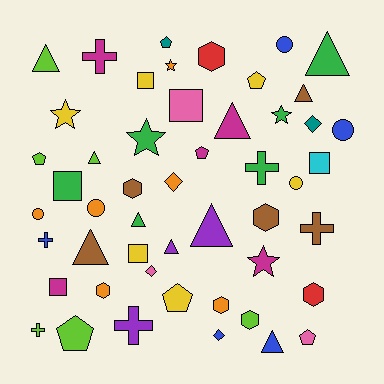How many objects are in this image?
There are 50 objects.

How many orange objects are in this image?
There are 6 orange objects.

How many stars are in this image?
There are 5 stars.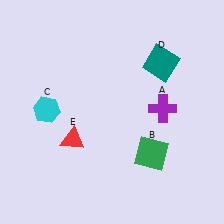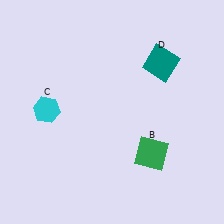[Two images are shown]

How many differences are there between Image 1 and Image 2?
There are 2 differences between the two images.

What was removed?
The purple cross (A), the red triangle (E) were removed in Image 2.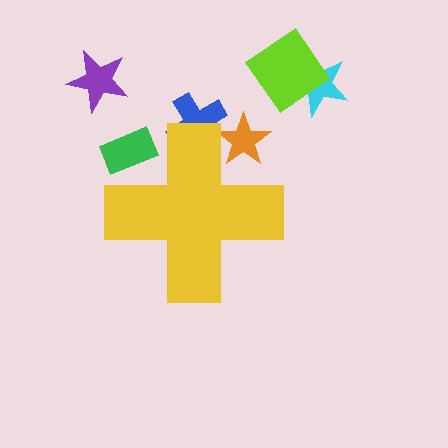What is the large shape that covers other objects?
A yellow cross.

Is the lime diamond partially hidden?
No, the lime diamond is fully visible.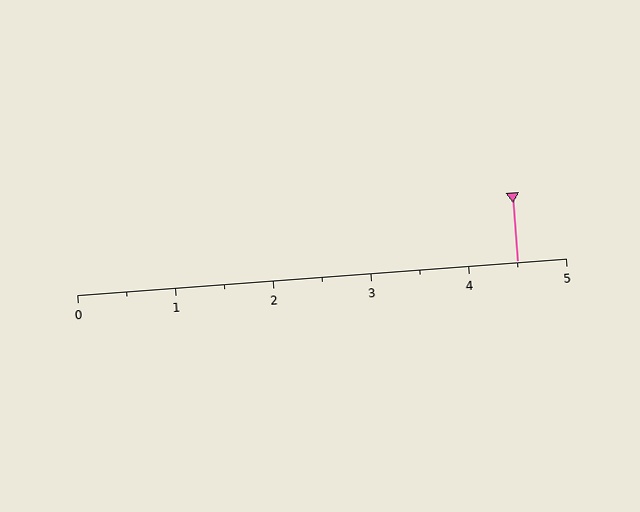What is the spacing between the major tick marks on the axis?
The major ticks are spaced 1 apart.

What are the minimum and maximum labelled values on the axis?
The axis runs from 0 to 5.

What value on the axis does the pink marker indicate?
The marker indicates approximately 4.5.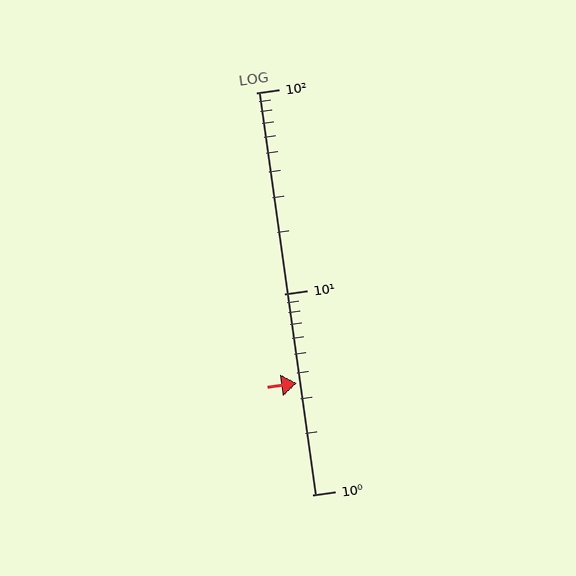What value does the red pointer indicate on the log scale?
The pointer indicates approximately 3.6.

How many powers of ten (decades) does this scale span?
The scale spans 2 decades, from 1 to 100.